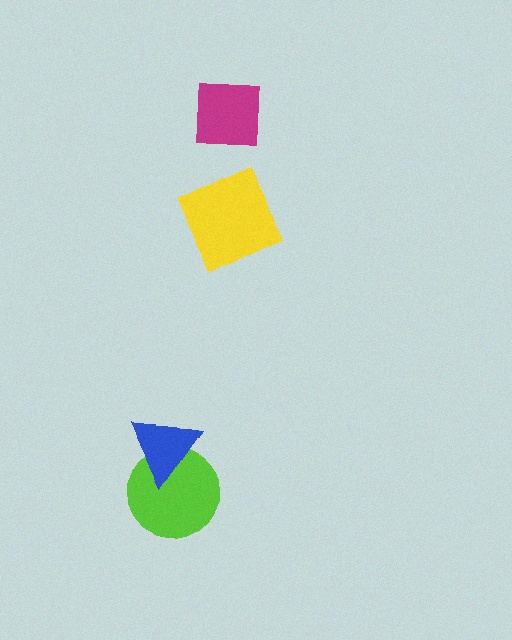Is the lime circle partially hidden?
Yes, it is partially covered by another shape.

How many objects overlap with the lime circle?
1 object overlaps with the lime circle.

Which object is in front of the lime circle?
The blue triangle is in front of the lime circle.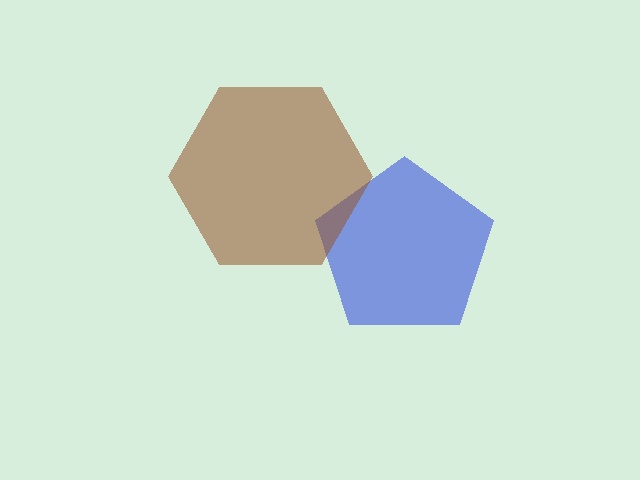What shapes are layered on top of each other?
The layered shapes are: a blue pentagon, a brown hexagon.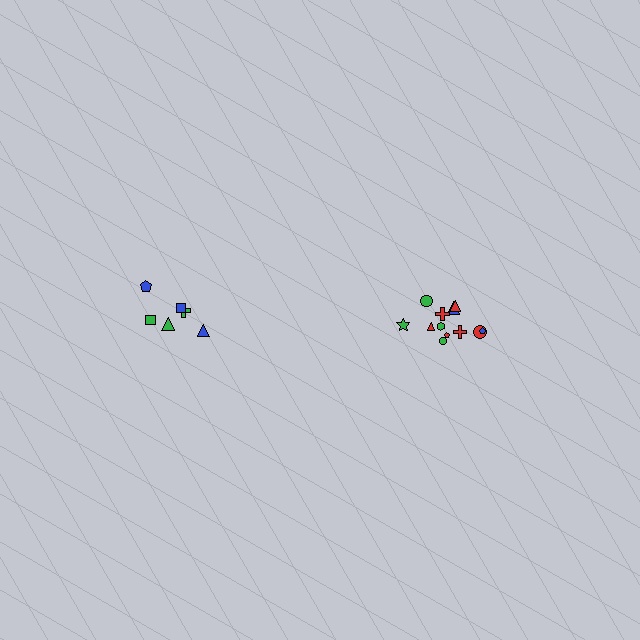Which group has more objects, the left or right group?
The right group.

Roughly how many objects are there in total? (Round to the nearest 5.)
Roughly 20 objects in total.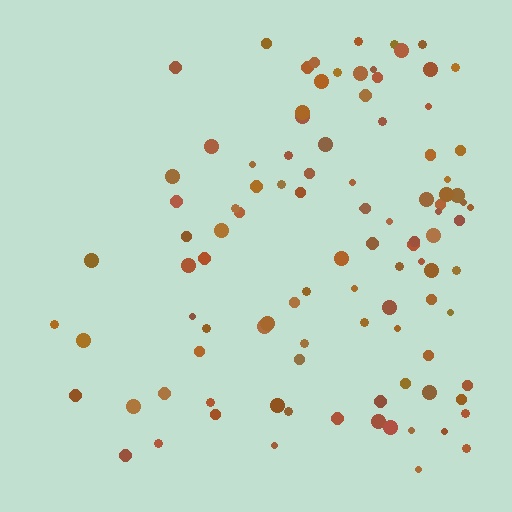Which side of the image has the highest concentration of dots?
The right.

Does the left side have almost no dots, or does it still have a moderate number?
Still a moderate number, just noticeably fewer than the right.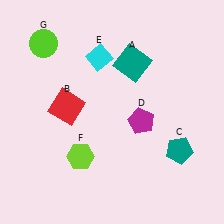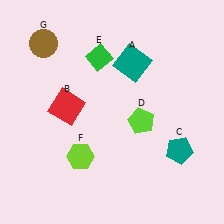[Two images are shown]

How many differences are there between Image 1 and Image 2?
There are 3 differences between the two images.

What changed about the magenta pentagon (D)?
In Image 1, D is magenta. In Image 2, it changed to lime.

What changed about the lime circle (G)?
In Image 1, G is lime. In Image 2, it changed to brown.